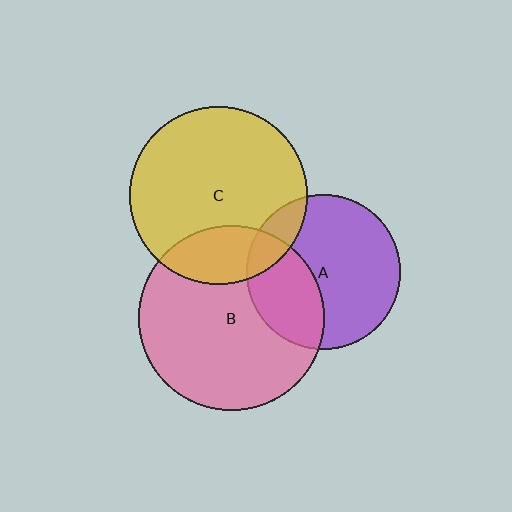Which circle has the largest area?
Circle B (pink).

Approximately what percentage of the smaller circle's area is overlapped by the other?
Approximately 35%.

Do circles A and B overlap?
Yes.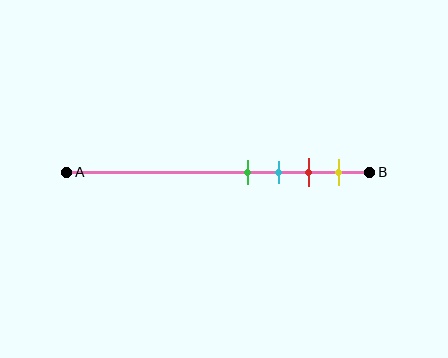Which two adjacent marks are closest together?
The green and cyan marks are the closest adjacent pair.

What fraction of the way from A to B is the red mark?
The red mark is approximately 80% (0.8) of the way from A to B.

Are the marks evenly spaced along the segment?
Yes, the marks are approximately evenly spaced.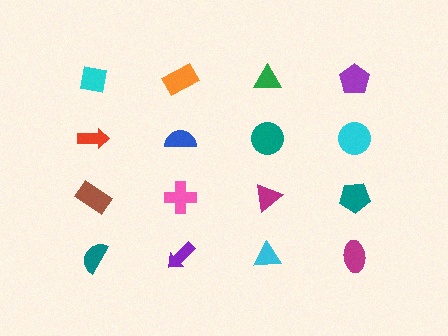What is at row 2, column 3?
A teal circle.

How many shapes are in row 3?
4 shapes.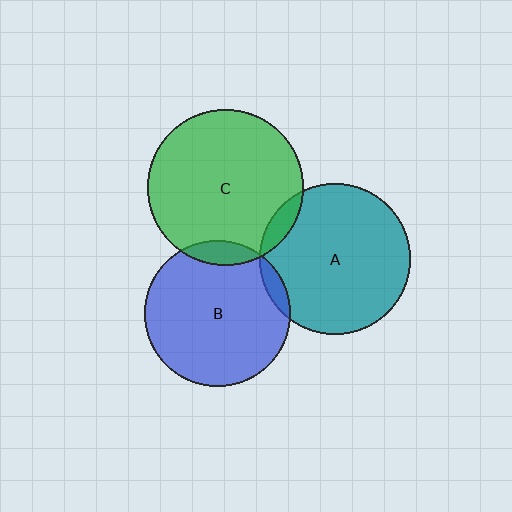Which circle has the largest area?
Circle C (green).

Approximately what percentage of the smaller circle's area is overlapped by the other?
Approximately 5%.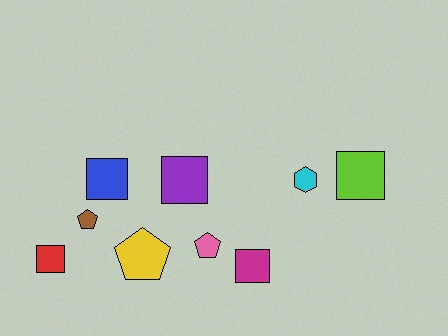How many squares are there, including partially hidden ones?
There are 5 squares.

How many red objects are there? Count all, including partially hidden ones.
There is 1 red object.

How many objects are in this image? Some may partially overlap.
There are 9 objects.